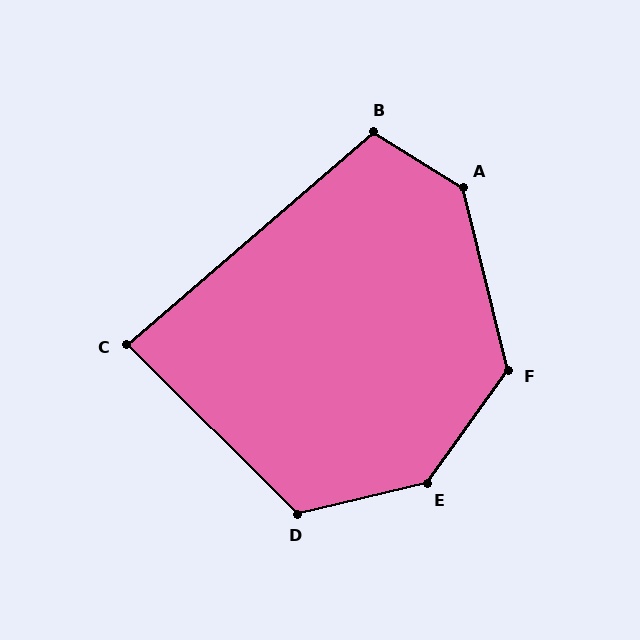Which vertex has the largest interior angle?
E, at approximately 139 degrees.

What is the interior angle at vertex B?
Approximately 108 degrees (obtuse).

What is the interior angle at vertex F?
Approximately 130 degrees (obtuse).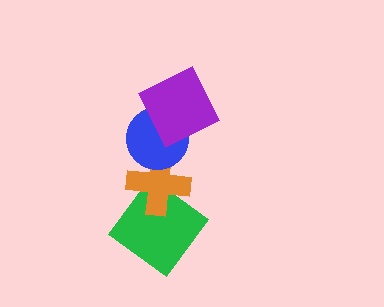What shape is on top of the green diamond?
The orange cross is on top of the green diamond.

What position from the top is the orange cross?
The orange cross is 3rd from the top.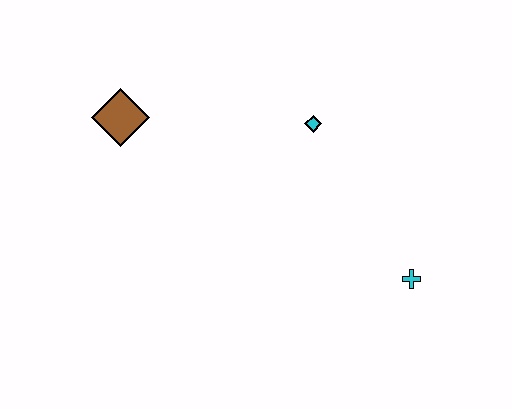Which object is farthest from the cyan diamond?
The brown diamond is farthest from the cyan diamond.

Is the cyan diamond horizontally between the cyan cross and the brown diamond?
Yes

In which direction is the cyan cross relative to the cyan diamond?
The cyan cross is below the cyan diamond.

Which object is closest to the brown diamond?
The cyan diamond is closest to the brown diamond.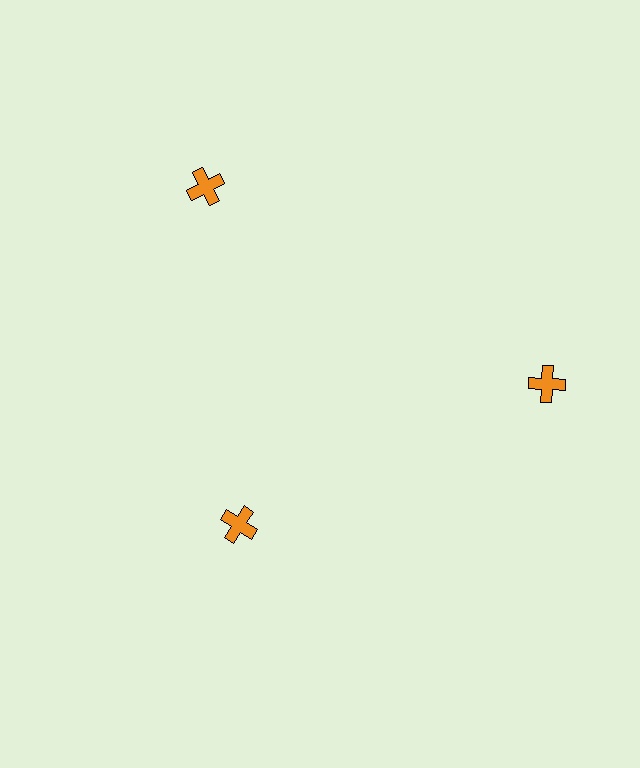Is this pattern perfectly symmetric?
No. The 3 orange crosses are arranged in a ring, but one element near the 7 o'clock position is pulled inward toward the center, breaking the 3-fold rotational symmetry.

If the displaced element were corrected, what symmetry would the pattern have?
It would have 3-fold rotational symmetry — the pattern would map onto itself every 120 degrees.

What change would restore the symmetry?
The symmetry would be restored by moving it outward, back onto the ring so that all 3 crosses sit at equal angles and equal distance from the center.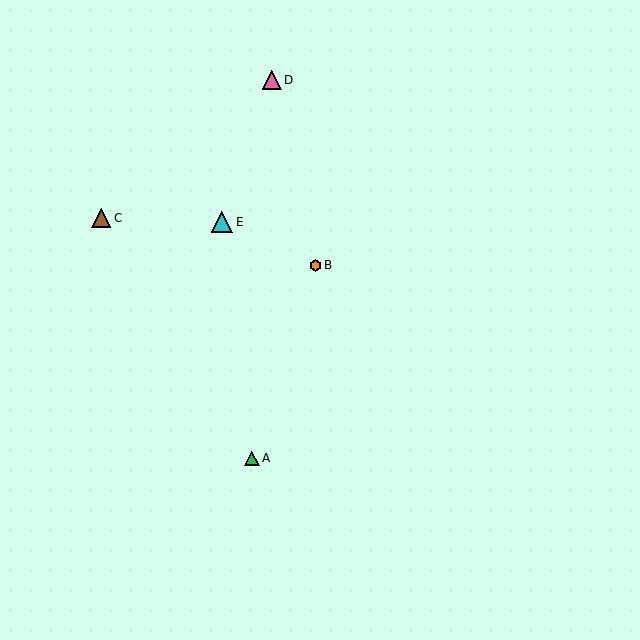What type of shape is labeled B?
Shape B is an orange hexagon.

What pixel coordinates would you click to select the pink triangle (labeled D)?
Click at (272, 80) to select the pink triangle D.